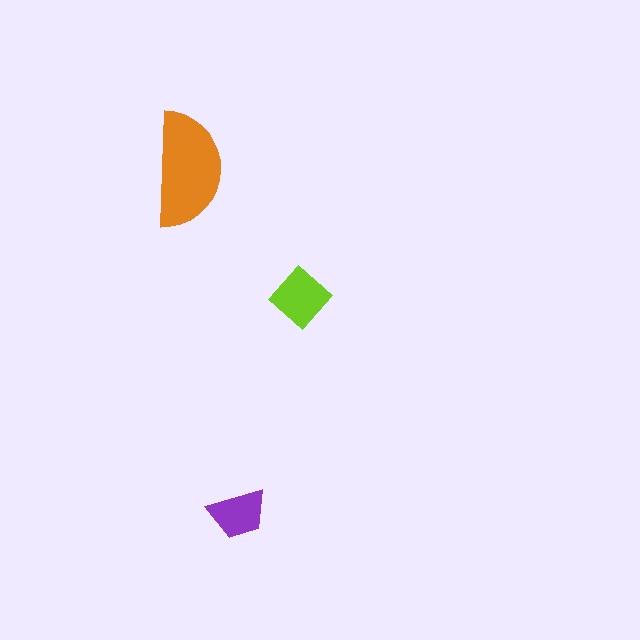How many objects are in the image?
There are 3 objects in the image.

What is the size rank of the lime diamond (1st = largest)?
2nd.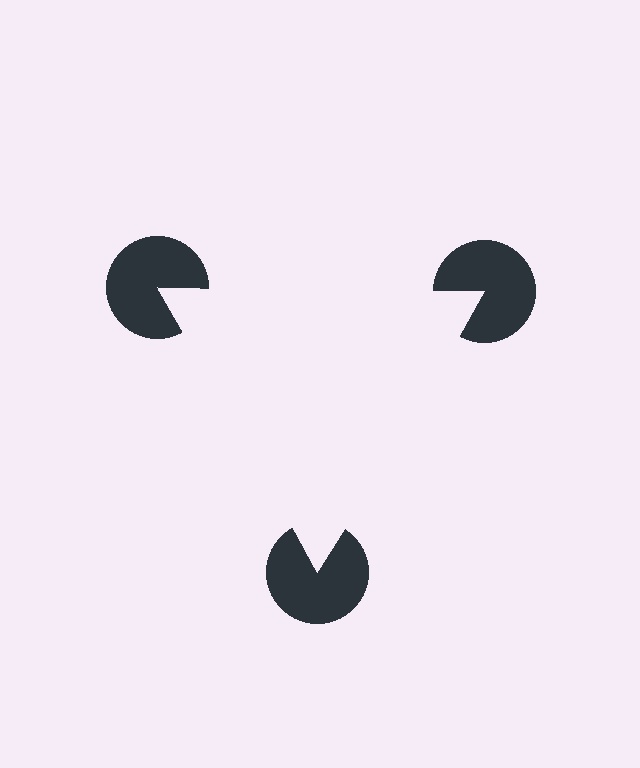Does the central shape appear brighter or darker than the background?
It typically appears slightly brighter than the background, even though no actual brightness change is drawn.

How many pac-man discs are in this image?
There are 3 — one at each vertex of the illusory triangle.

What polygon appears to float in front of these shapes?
An illusory triangle — its edges are inferred from the aligned wedge cuts in the pac-man discs, not physically drawn.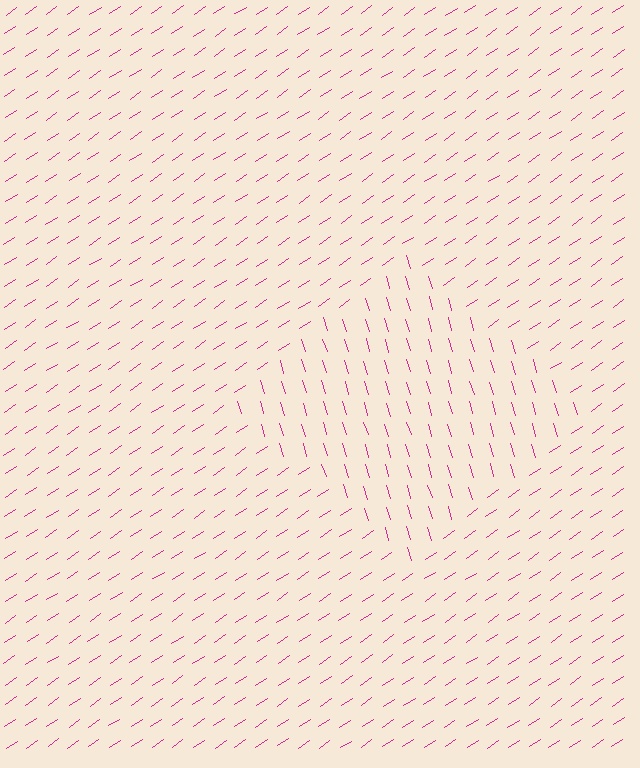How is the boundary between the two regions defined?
The boundary is defined purely by a change in line orientation (approximately 73 degrees difference). All lines are the same color and thickness.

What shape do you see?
I see a diamond.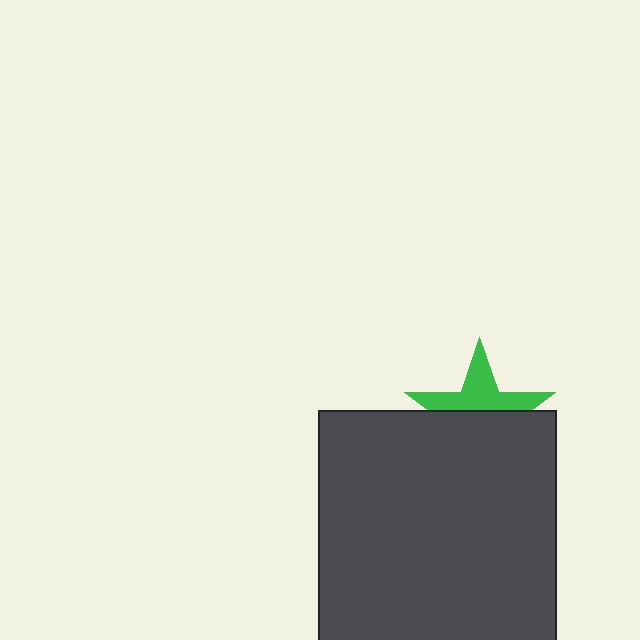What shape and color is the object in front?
The object in front is a dark gray square.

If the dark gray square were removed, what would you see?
You would see the complete green star.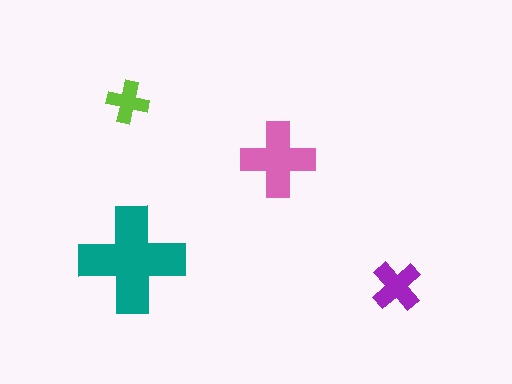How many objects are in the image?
There are 4 objects in the image.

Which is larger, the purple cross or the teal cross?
The teal one.